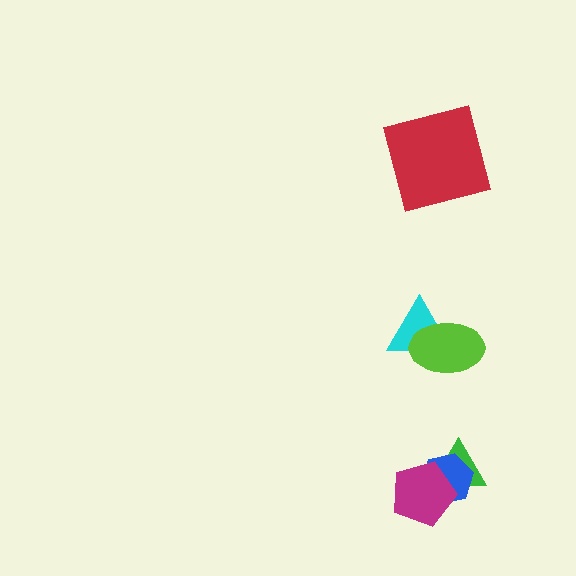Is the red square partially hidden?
No, no other shape covers it.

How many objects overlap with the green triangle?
2 objects overlap with the green triangle.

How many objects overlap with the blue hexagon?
2 objects overlap with the blue hexagon.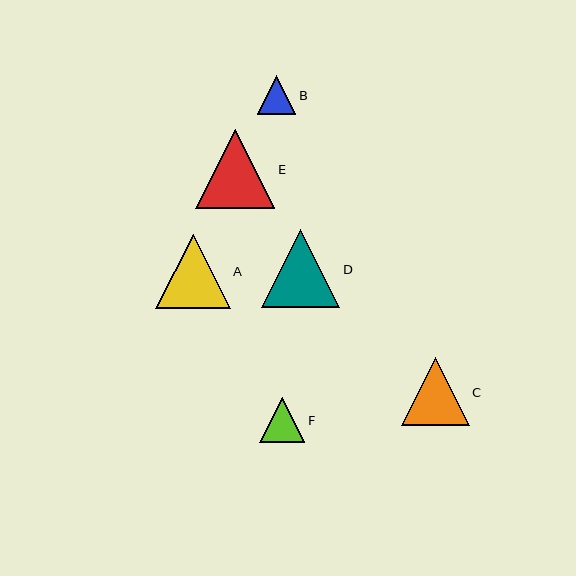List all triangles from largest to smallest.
From largest to smallest: E, D, A, C, F, B.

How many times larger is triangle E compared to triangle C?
Triangle E is approximately 1.2 times the size of triangle C.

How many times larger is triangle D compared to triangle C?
Triangle D is approximately 1.2 times the size of triangle C.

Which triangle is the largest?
Triangle E is the largest with a size of approximately 79 pixels.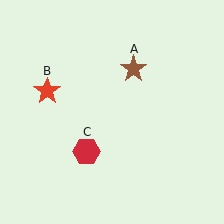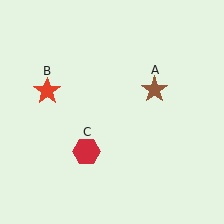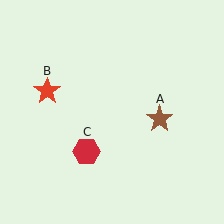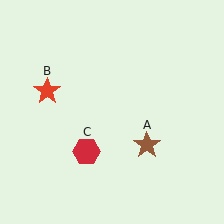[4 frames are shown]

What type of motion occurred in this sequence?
The brown star (object A) rotated clockwise around the center of the scene.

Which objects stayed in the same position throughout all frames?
Red star (object B) and red hexagon (object C) remained stationary.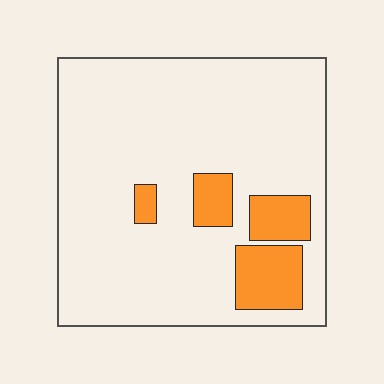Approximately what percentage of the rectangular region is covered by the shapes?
Approximately 15%.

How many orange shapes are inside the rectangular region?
4.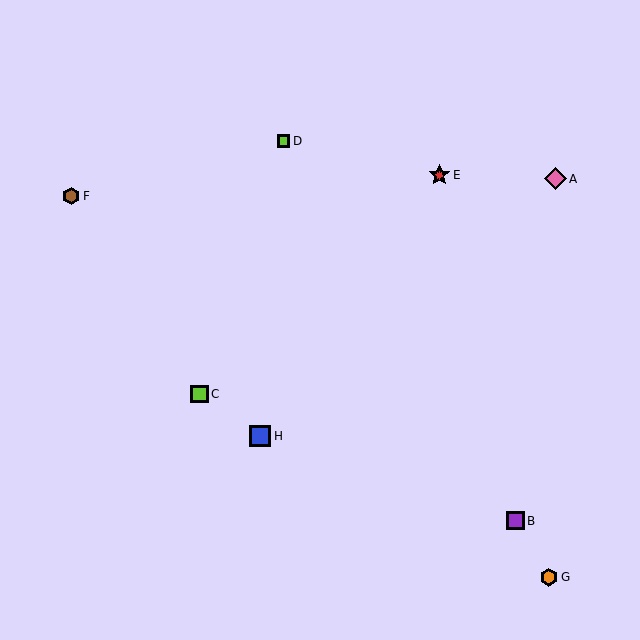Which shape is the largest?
The pink diamond (labeled A) is the largest.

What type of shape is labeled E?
Shape E is a red star.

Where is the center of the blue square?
The center of the blue square is at (260, 436).